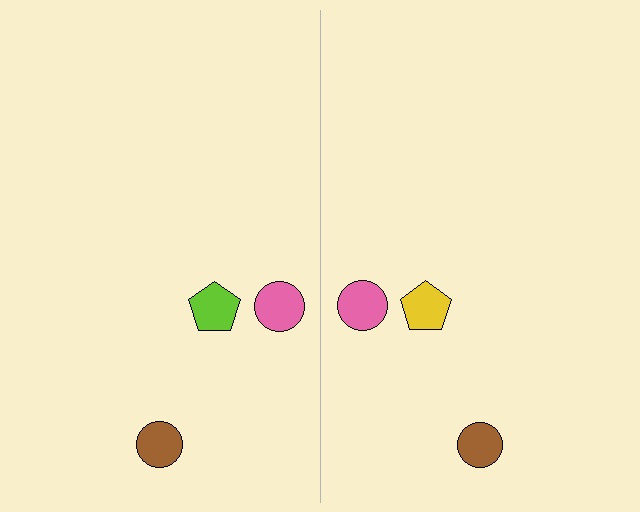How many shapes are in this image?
There are 6 shapes in this image.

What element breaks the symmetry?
The yellow pentagon on the right side breaks the symmetry — its mirror counterpart is lime.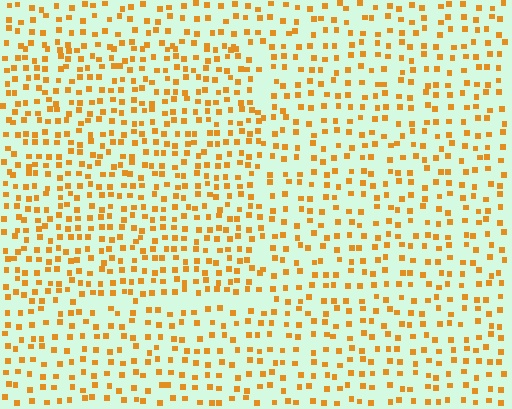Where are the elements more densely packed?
The elements are more densely packed inside the rectangle boundary.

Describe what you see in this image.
The image contains small orange elements arranged at two different densities. A rectangle-shaped region is visible where the elements are more densely packed than the surrounding area.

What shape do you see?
I see a rectangle.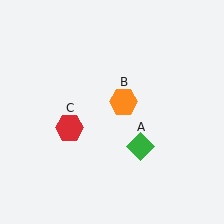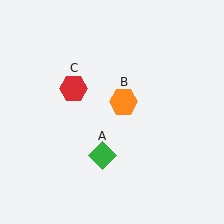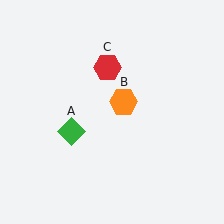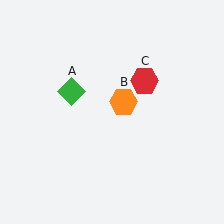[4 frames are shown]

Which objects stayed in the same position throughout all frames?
Orange hexagon (object B) remained stationary.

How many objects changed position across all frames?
2 objects changed position: green diamond (object A), red hexagon (object C).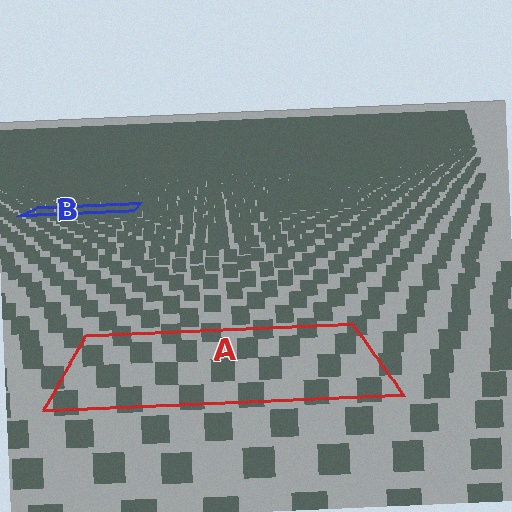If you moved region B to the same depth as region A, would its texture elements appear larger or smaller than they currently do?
They would appear larger. At a closer depth, the same texture elements are projected at a bigger on-screen size.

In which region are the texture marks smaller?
The texture marks are smaller in region B, because it is farther away.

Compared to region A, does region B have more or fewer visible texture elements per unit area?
Region B has more texture elements per unit area — they are packed more densely because it is farther away.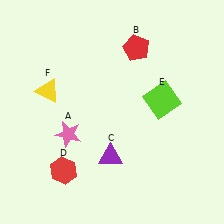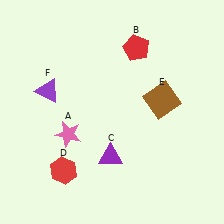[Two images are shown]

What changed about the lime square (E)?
In Image 1, E is lime. In Image 2, it changed to brown.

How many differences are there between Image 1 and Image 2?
There are 2 differences between the two images.